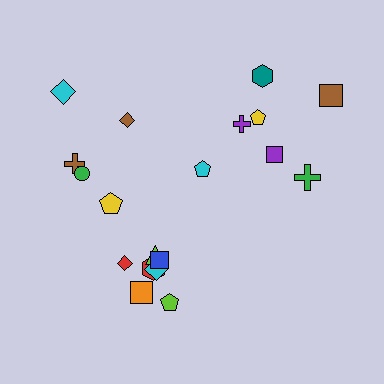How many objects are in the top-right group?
There are 7 objects.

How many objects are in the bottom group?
There are 7 objects.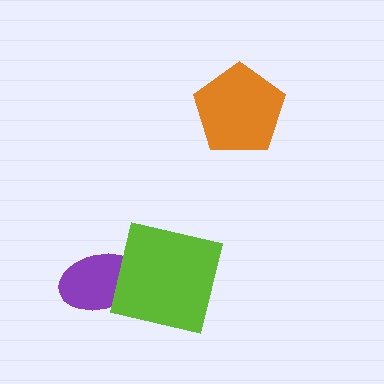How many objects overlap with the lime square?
1 object overlaps with the lime square.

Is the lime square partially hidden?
No, no other shape covers it.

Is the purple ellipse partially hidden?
Yes, it is partially covered by another shape.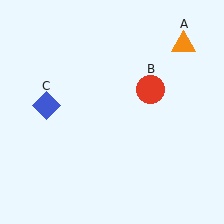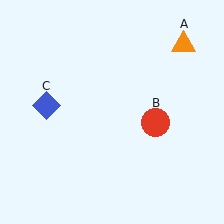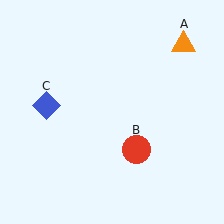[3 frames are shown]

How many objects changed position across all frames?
1 object changed position: red circle (object B).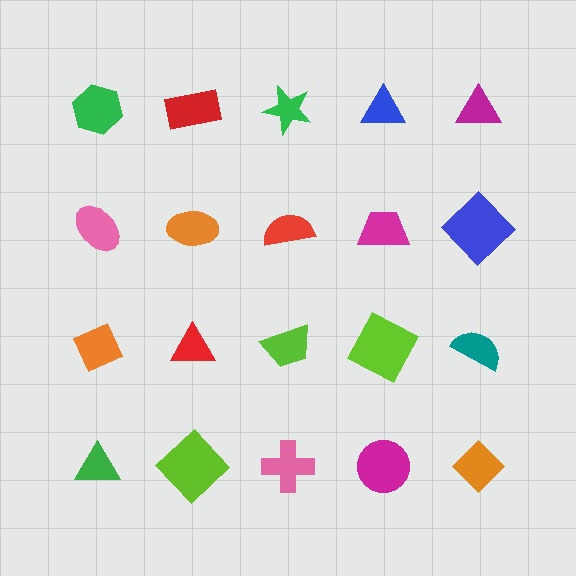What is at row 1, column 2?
A red rectangle.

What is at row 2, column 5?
A blue diamond.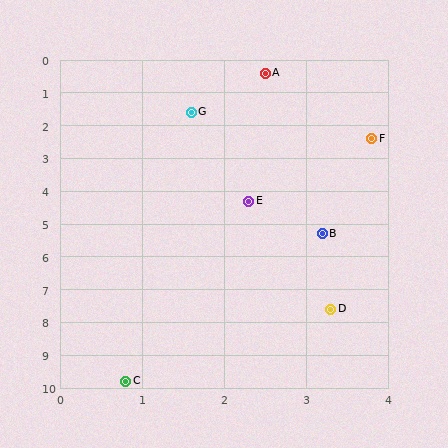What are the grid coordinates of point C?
Point C is at approximately (0.8, 9.8).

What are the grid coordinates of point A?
Point A is at approximately (2.5, 0.4).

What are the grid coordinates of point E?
Point E is at approximately (2.3, 4.3).